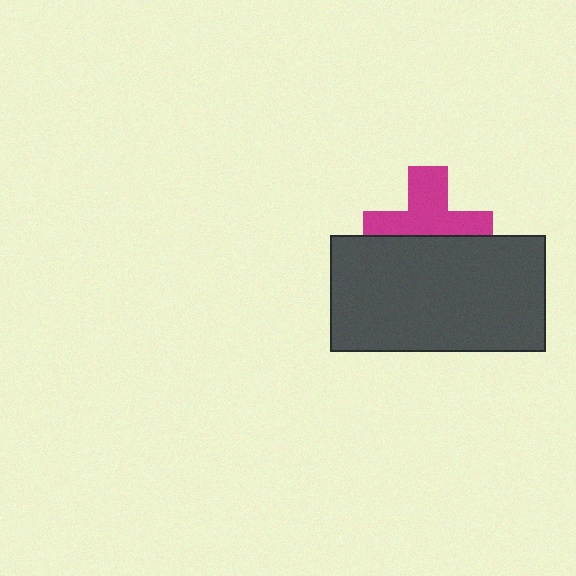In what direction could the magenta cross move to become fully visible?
The magenta cross could move up. That would shift it out from behind the dark gray rectangle entirely.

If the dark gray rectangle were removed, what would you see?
You would see the complete magenta cross.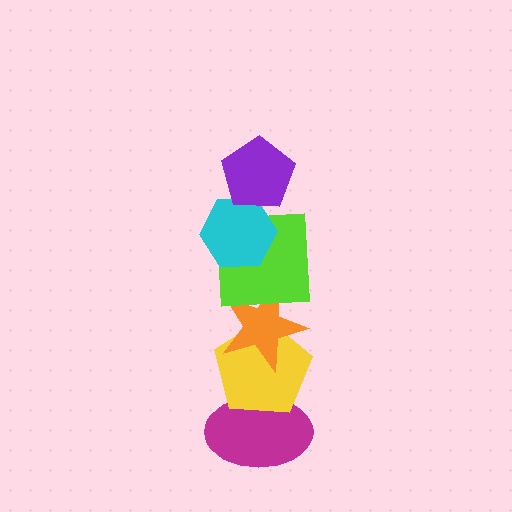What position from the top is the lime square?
The lime square is 3rd from the top.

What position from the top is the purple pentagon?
The purple pentagon is 1st from the top.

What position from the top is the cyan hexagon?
The cyan hexagon is 2nd from the top.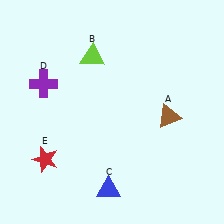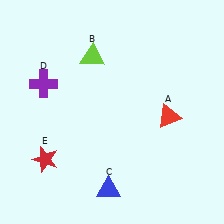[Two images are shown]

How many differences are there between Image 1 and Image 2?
There is 1 difference between the two images.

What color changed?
The triangle (A) changed from brown in Image 1 to red in Image 2.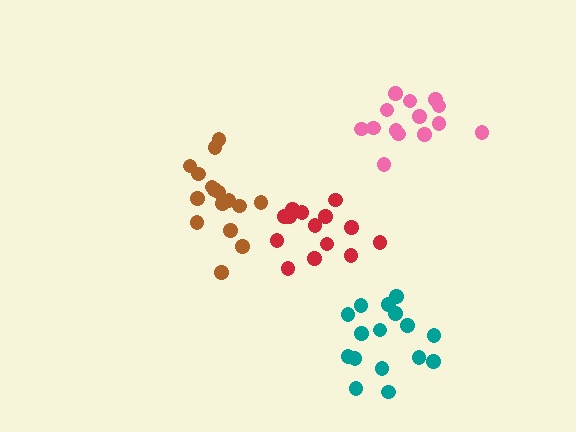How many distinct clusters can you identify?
There are 4 distinct clusters.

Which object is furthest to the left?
The brown cluster is leftmost.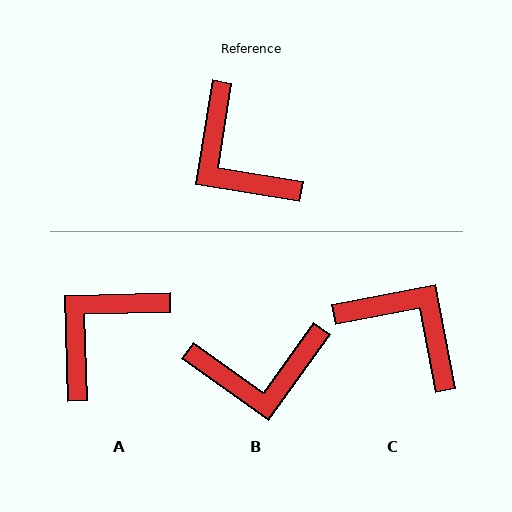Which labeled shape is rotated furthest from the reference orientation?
C, about 160 degrees away.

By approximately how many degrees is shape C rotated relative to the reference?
Approximately 160 degrees clockwise.